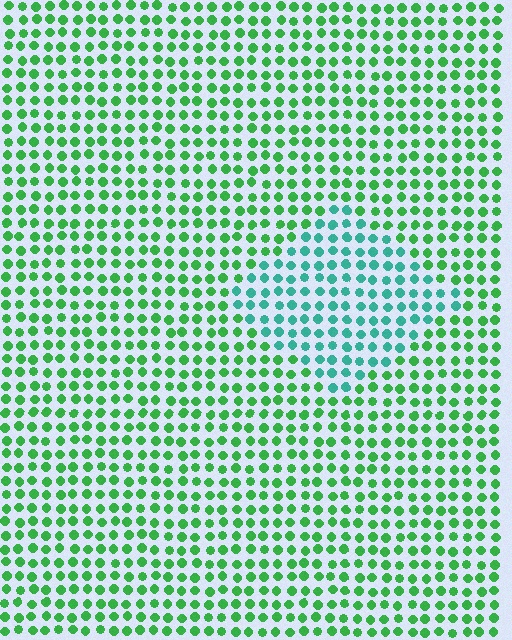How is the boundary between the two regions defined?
The boundary is defined purely by a slight shift in hue (about 40 degrees). Spacing, size, and orientation are identical on both sides.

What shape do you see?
I see a diamond.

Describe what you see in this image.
The image is filled with small green elements in a uniform arrangement. A diamond-shaped region is visible where the elements are tinted to a slightly different hue, forming a subtle color boundary.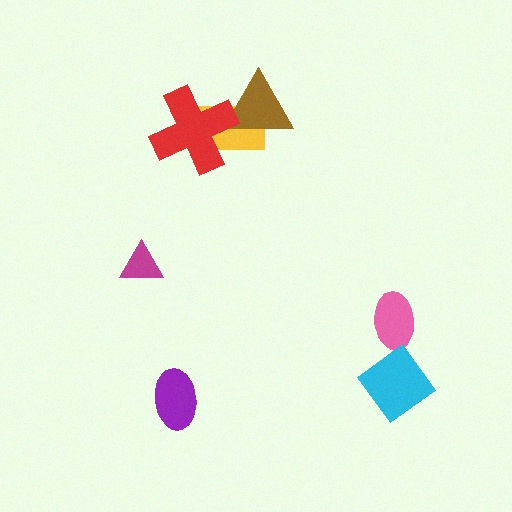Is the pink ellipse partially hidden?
No, no other shape covers it.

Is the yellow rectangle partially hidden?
Yes, it is partially covered by another shape.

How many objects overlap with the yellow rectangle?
2 objects overlap with the yellow rectangle.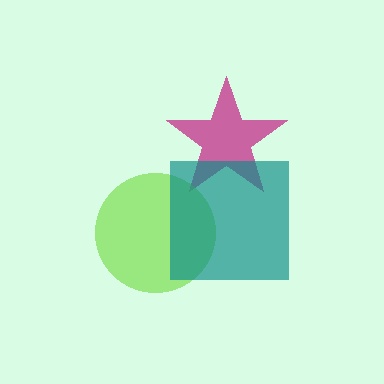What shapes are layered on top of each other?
The layered shapes are: a magenta star, a lime circle, a teal square.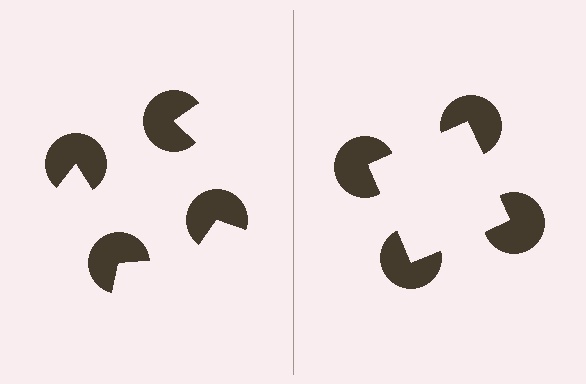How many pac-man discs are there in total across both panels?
8 — 4 on each side.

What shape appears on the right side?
An illusory square.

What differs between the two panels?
The pac-man discs are positioned identically on both sides; only the wedge orientations differ. On the right they align to a square; on the left they are misaligned.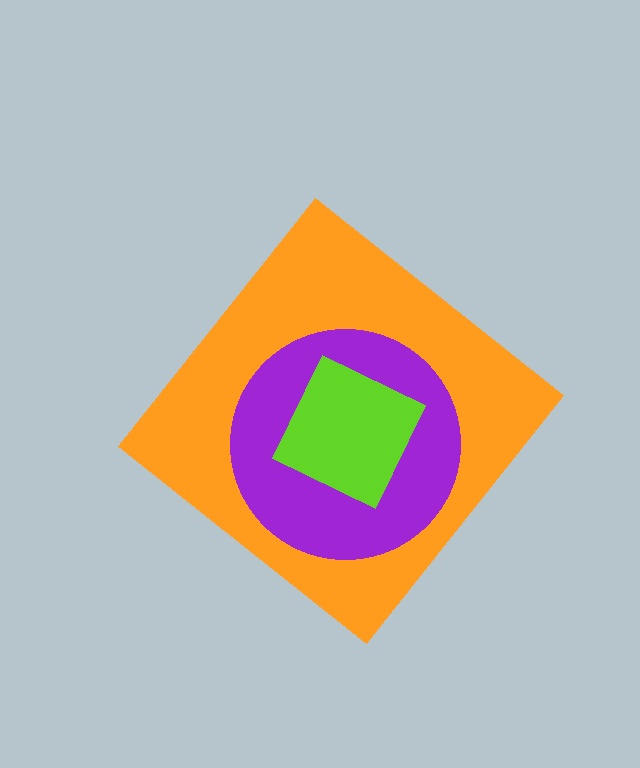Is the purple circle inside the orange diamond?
Yes.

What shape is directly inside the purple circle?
The lime square.